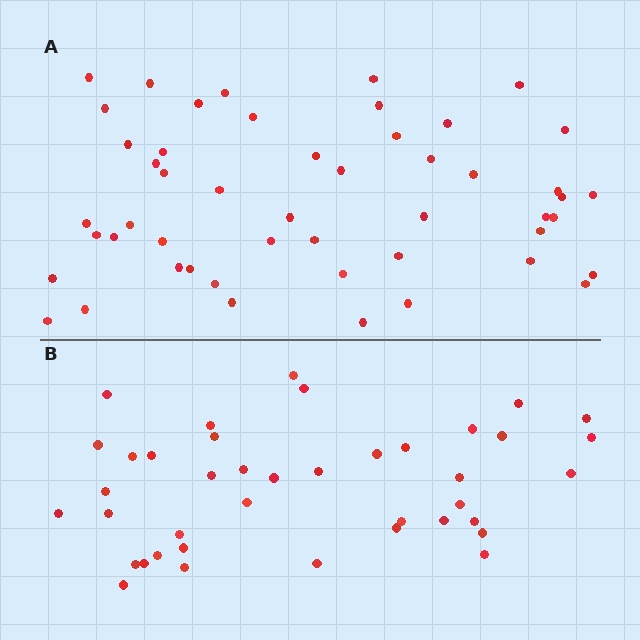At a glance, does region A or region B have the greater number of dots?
Region A (the top region) has more dots.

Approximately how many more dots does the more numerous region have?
Region A has roughly 10 or so more dots than region B.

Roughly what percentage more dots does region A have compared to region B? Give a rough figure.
About 25% more.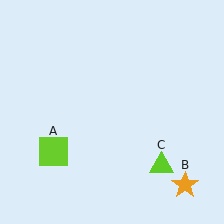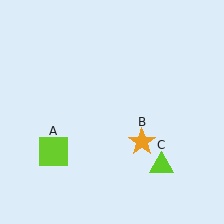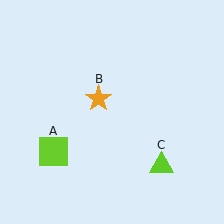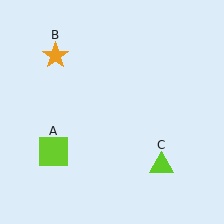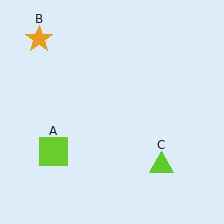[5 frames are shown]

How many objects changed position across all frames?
1 object changed position: orange star (object B).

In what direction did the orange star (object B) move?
The orange star (object B) moved up and to the left.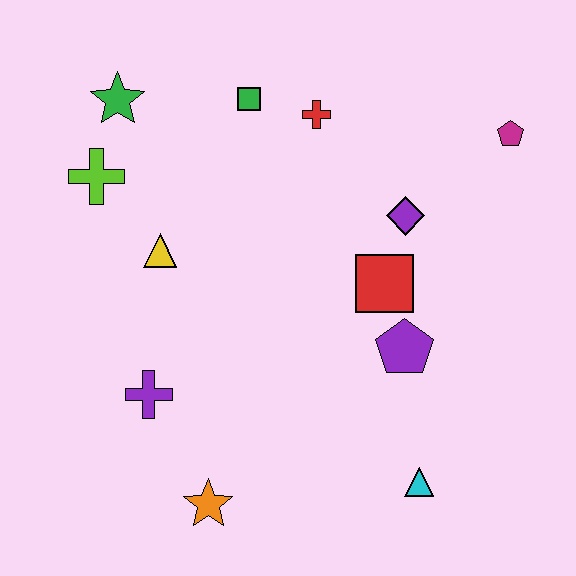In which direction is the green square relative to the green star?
The green square is to the right of the green star.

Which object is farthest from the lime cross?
The cyan triangle is farthest from the lime cross.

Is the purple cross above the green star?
No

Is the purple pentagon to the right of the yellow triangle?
Yes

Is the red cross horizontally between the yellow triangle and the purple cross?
No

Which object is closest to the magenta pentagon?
The purple diamond is closest to the magenta pentagon.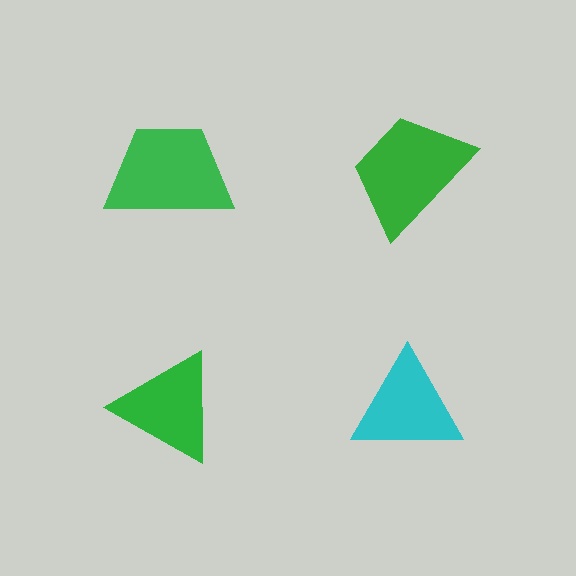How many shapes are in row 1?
2 shapes.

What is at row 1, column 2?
A green trapezoid.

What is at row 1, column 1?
A green trapezoid.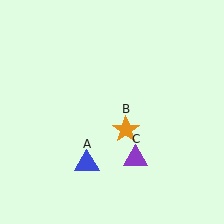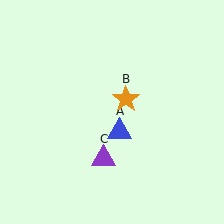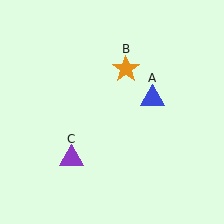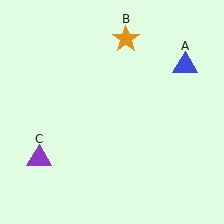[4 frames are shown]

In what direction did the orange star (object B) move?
The orange star (object B) moved up.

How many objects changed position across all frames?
3 objects changed position: blue triangle (object A), orange star (object B), purple triangle (object C).